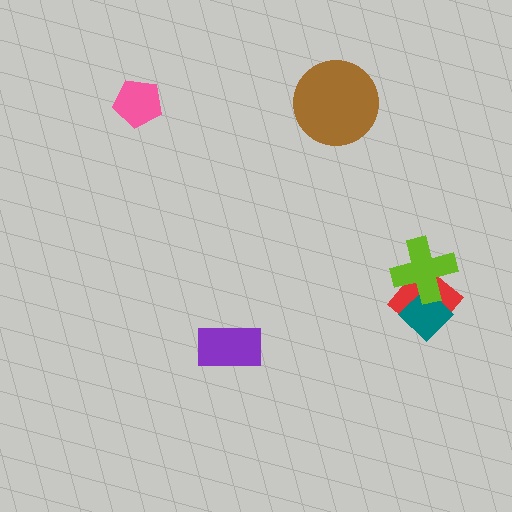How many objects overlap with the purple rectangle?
0 objects overlap with the purple rectangle.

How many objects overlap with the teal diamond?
2 objects overlap with the teal diamond.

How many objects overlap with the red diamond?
2 objects overlap with the red diamond.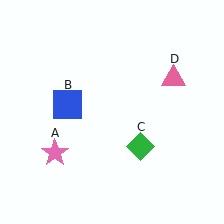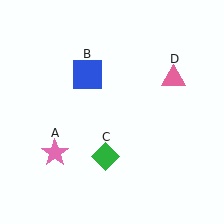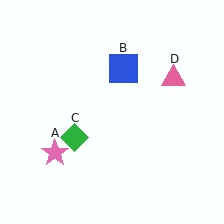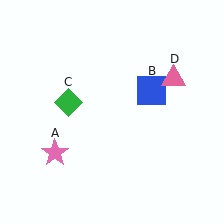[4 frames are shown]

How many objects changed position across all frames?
2 objects changed position: blue square (object B), green diamond (object C).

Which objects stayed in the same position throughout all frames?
Pink star (object A) and pink triangle (object D) remained stationary.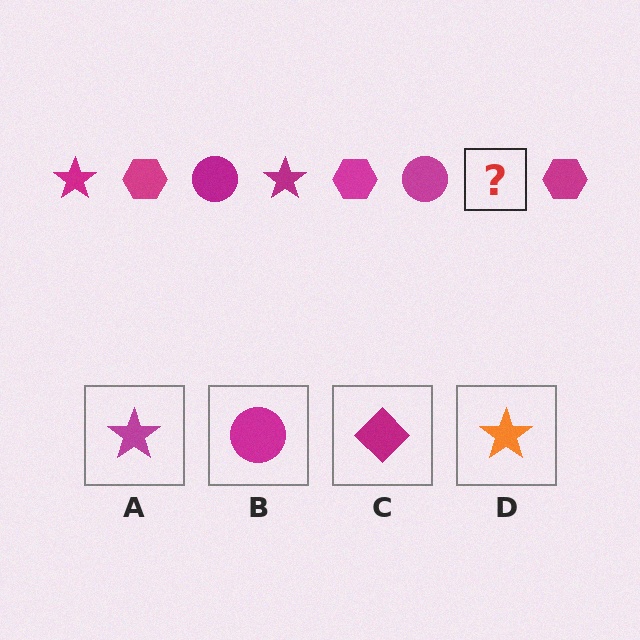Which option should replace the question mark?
Option A.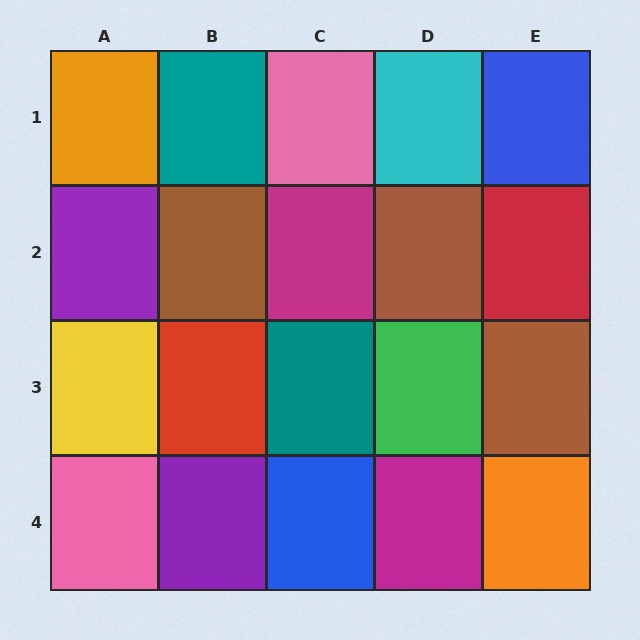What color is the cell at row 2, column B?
Brown.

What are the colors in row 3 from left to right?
Yellow, red, teal, green, brown.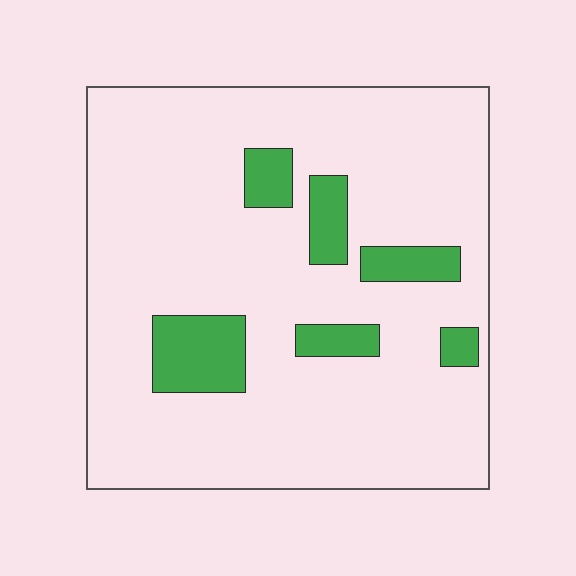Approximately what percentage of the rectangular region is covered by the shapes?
Approximately 15%.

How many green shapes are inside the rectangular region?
6.